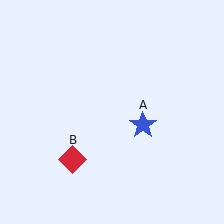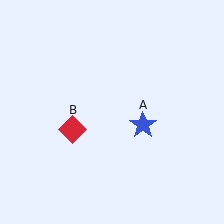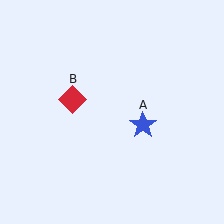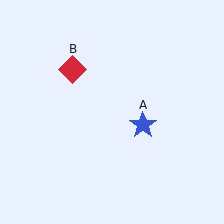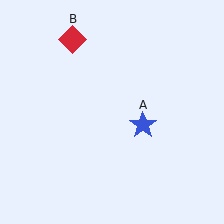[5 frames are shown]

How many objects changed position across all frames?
1 object changed position: red diamond (object B).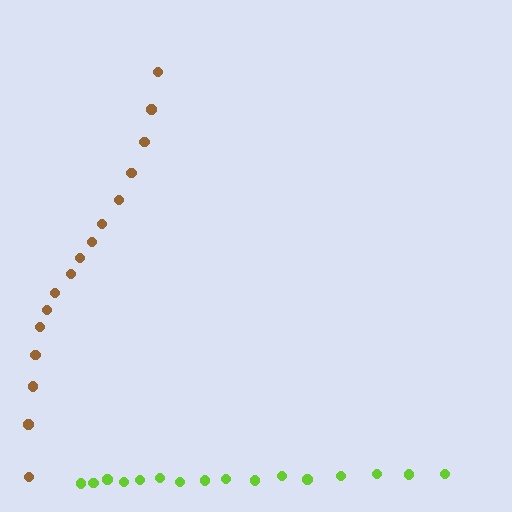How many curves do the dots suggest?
There are 2 distinct paths.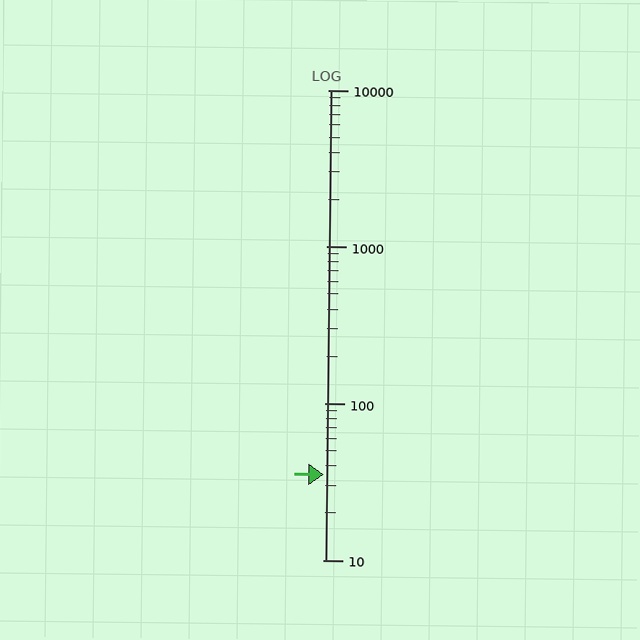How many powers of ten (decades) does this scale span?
The scale spans 3 decades, from 10 to 10000.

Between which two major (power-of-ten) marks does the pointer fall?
The pointer is between 10 and 100.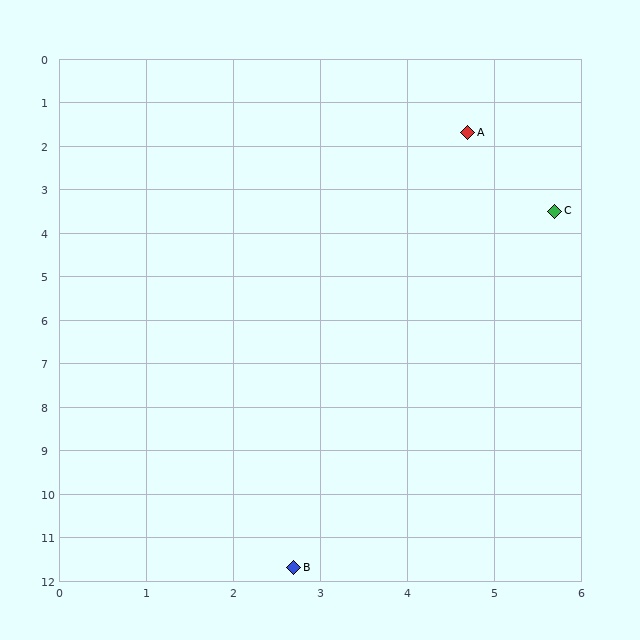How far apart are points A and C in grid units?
Points A and C are about 2.1 grid units apart.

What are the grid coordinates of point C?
Point C is at approximately (5.7, 3.5).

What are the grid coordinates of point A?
Point A is at approximately (4.7, 1.7).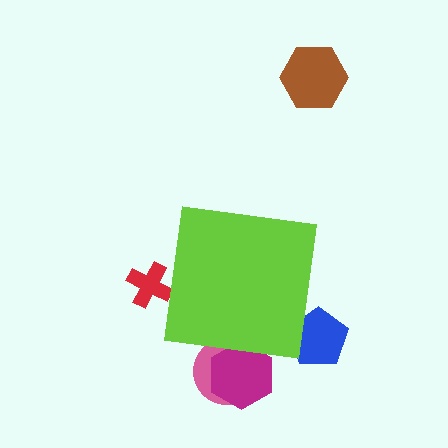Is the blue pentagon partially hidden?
Yes, the blue pentagon is partially hidden behind the lime square.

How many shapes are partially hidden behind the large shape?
4 shapes are partially hidden.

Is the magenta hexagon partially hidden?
Yes, the magenta hexagon is partially hidden behind the lime square.